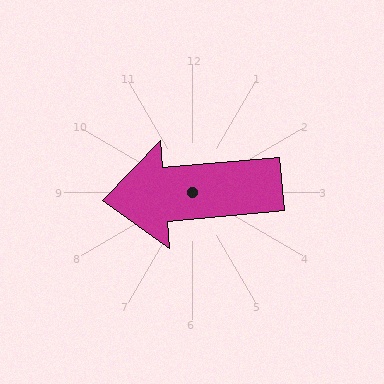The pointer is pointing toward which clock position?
Roughly 9 o'clock.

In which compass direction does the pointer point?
West.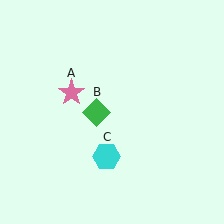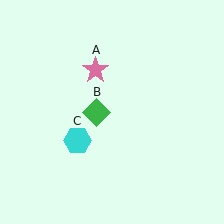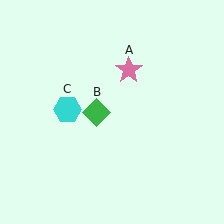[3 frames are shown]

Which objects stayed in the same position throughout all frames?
Green diamond (object B) remained stationary.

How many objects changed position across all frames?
2 objects changed position: pink star (object A), cyan hexagon (object C).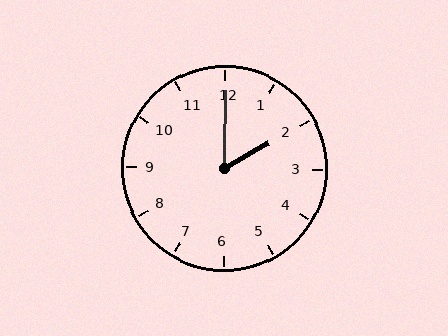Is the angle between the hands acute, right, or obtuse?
It is acute.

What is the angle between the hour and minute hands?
Approximately 60 degrees.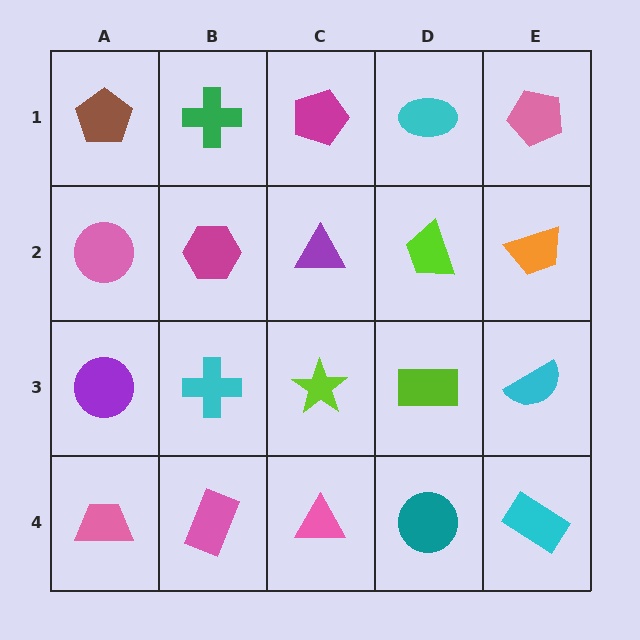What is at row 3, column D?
A lime rectangle.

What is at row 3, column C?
A lime star.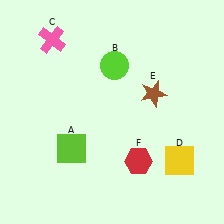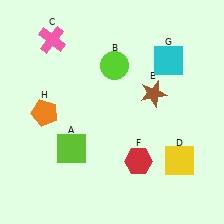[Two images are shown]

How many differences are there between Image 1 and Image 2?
There are 2 differences between the two images.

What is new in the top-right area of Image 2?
A cyan square (G) was added in the top-right area of Image 2.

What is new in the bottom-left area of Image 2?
An orange pentagon (H) was added in the bottom-left area of Image 2.